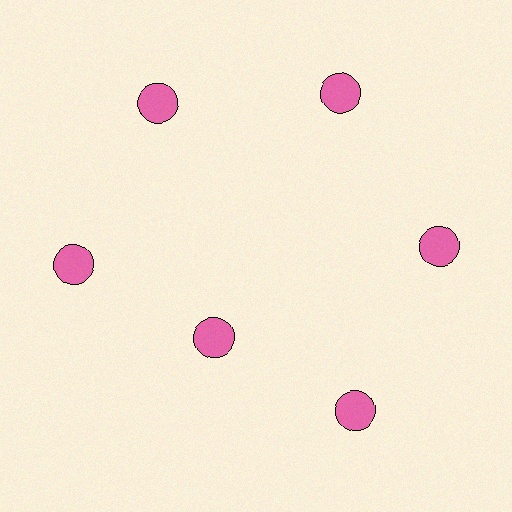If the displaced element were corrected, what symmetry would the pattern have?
It would have 6-fold rotational symmetry — the pattern would map onto itself every 60 degrees.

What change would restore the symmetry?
The symmetry would be restored by moving it outward, back onto the ring so that all 6 circles sit at equal angles and equal distance from the center.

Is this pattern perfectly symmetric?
No. The 6 pink circles are arranged in a ring, but one element near the 7 o'clock position is pulled inward toward the center, breaking the 6-fold rotational symmetry.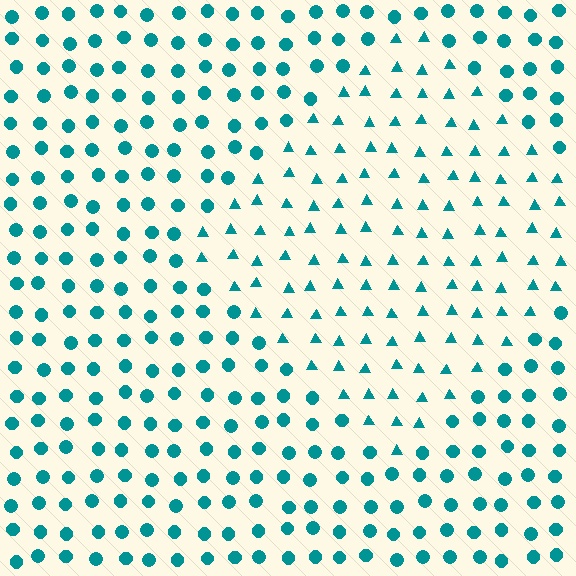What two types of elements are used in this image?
The image uses triangles inside the diamond region and circles outside it.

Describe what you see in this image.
The image is filled with small teal elements arranged in a uniform grid. A diamond-shaped region contains triangles, while the surrounding area contains circles. The boundary is defined purely by the change in element shape.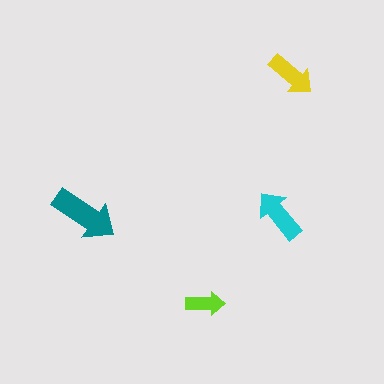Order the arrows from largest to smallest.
the teal one, the cyan one, the yellow one, the lime one.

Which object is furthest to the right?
The yellow arrow is rightmost.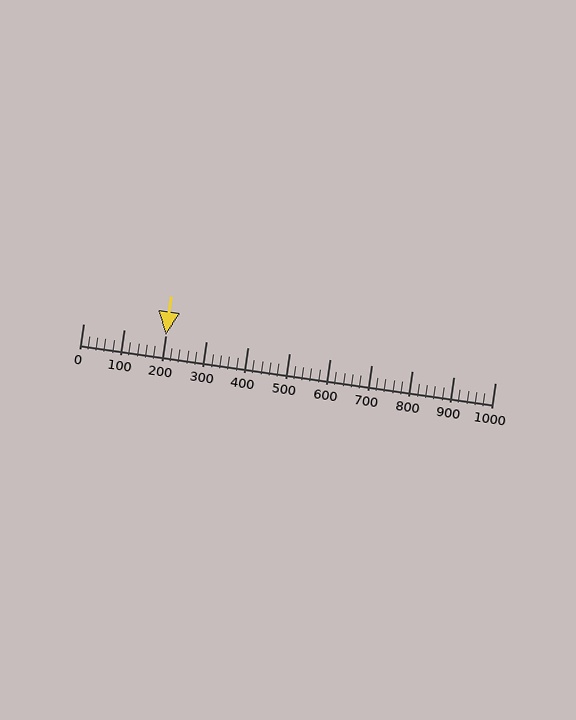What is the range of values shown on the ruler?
The ruler shows values from 0 to 1000.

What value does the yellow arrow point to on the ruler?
The yellow arrow points to approximately 200.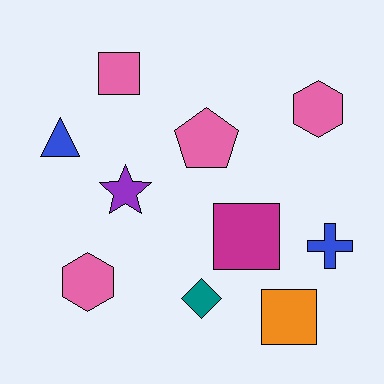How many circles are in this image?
There are no circles.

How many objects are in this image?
There are 10 objects.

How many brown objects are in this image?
There are no brown objects.